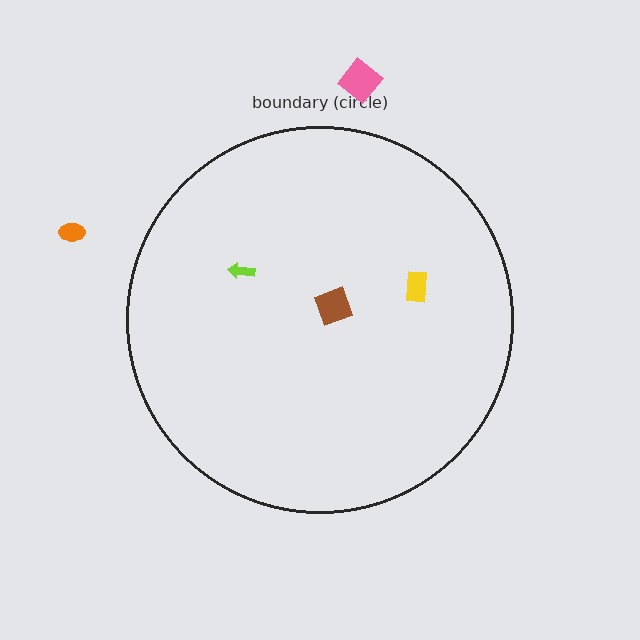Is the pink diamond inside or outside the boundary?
Outside.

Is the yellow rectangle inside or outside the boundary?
Inside.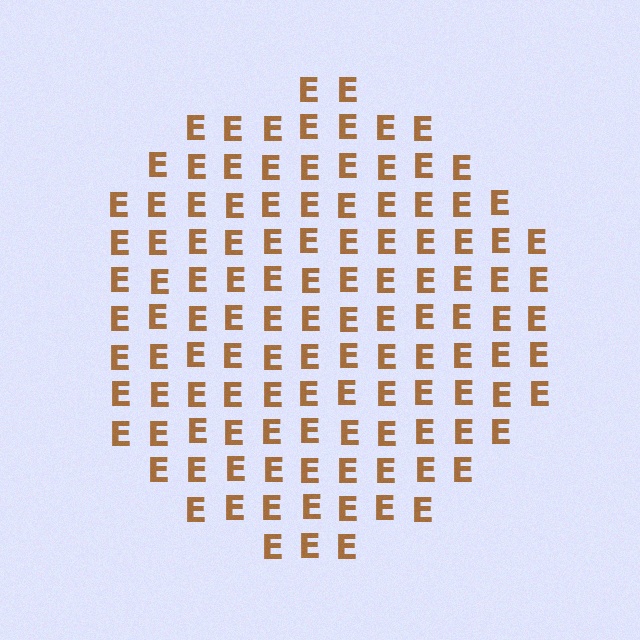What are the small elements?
The small elements are letter E's.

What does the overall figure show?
The overall figure shows a circle.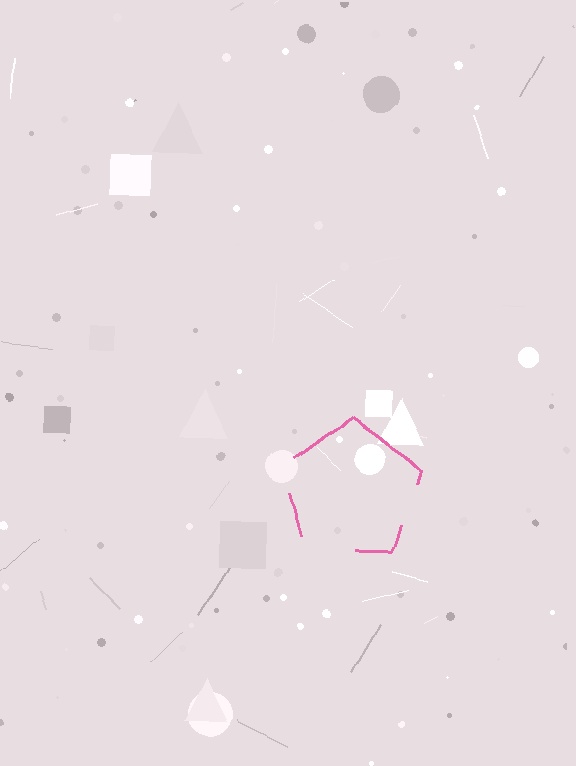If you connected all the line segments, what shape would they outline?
They would outline a pentagon.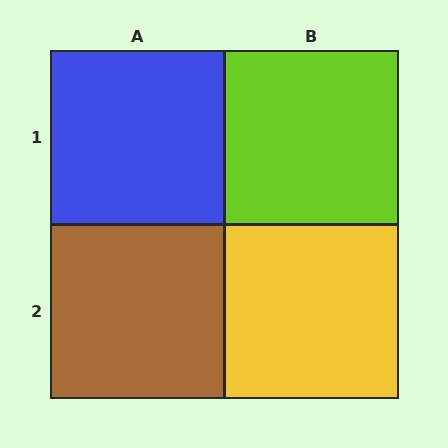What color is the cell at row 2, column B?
Yellow.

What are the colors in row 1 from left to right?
Blue, lime.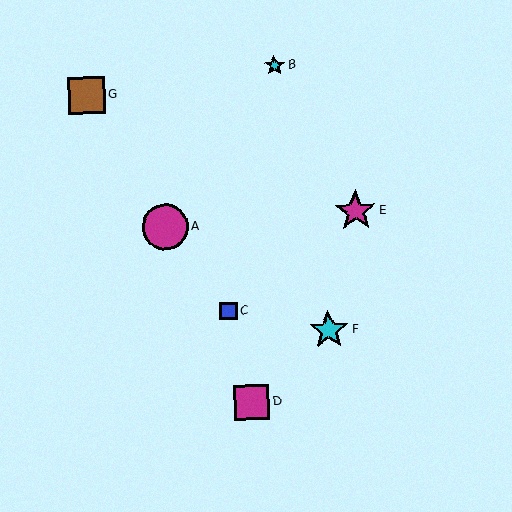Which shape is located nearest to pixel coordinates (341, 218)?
The magenta star (labeled E) at (355, 211) is nearest to that location.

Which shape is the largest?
The magenta circle (labeled A) is the largest.